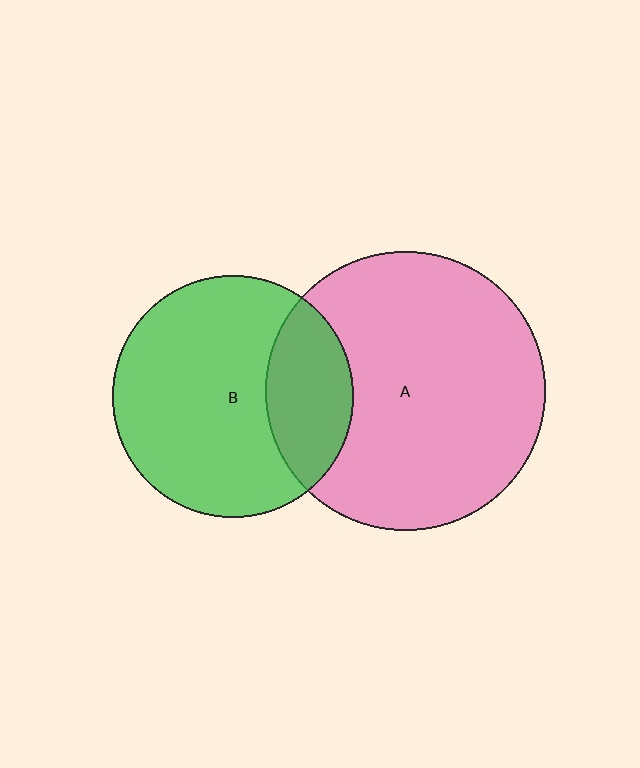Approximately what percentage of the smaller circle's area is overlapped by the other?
Approximately 25%.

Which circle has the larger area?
Circle A (pink).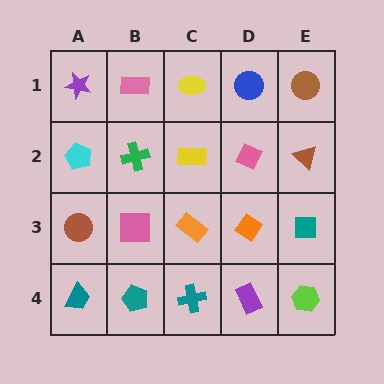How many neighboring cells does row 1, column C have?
3.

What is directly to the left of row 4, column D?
A teal cross.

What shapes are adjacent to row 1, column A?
A cyan pentagon (row 2, column A), a pink rectangle (row 1, column B).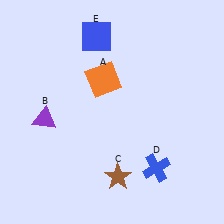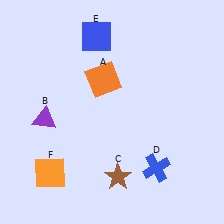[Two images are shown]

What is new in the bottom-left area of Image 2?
An orange square (F) was added in the bottom-left area of Image 2.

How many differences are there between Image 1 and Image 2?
There is 1 difference between the two images.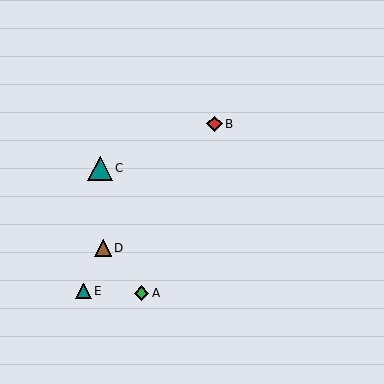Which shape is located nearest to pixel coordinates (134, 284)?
The green diamond (labeled A) at (142, 293) is nearest to that location.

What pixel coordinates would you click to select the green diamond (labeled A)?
Click at (142, 293) to select the green diamond A.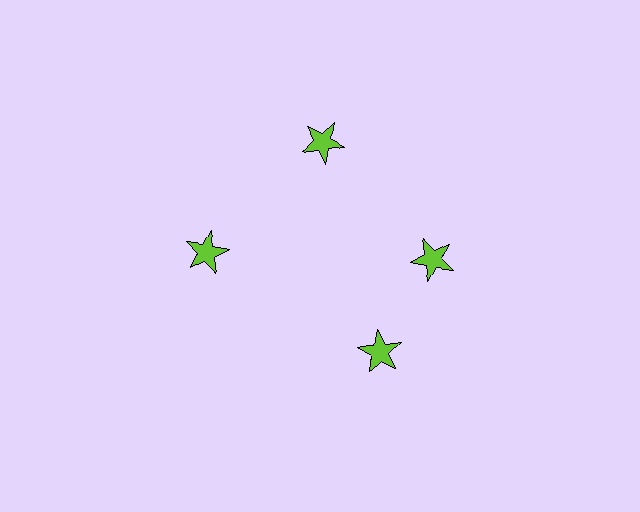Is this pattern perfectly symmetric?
No. The 4 lime stars are arranged in a ring, but one element near the 6 o'clock position is rotated out of alignment along the ring, breaking the 4-fold rotational symmetry.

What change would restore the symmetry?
The symmetry would be restored by rotating it back into even spacing with its neighbors so that all 4 stars sit at equal angles and equal distance from the center.